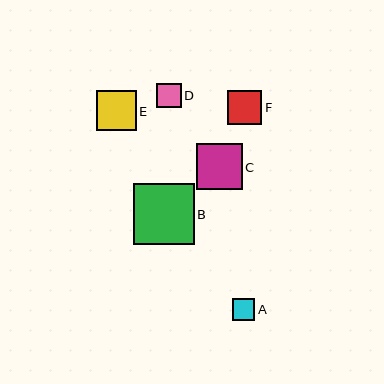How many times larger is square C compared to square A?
Square C is approximately 2.1 times the size of square A.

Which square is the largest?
Square B is the largest with a size of approximately 61 pixels.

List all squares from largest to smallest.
From largest to smallest: B, C, E, F, D, A.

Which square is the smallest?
Square A is the smallest with a size of approximately 22 pixels.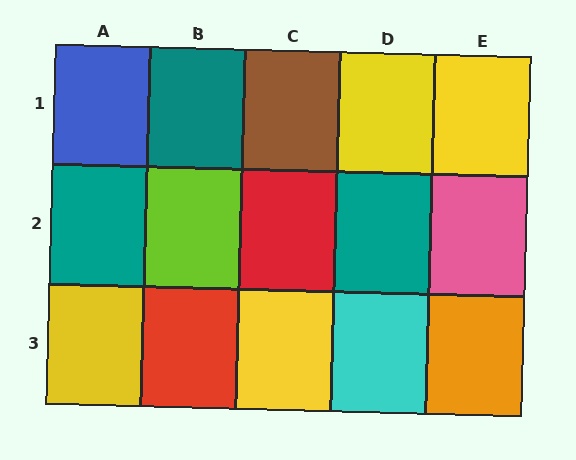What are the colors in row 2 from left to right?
Teal, lime, red, teal, pink.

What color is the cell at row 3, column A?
Yellow.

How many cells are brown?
1 cell is brown.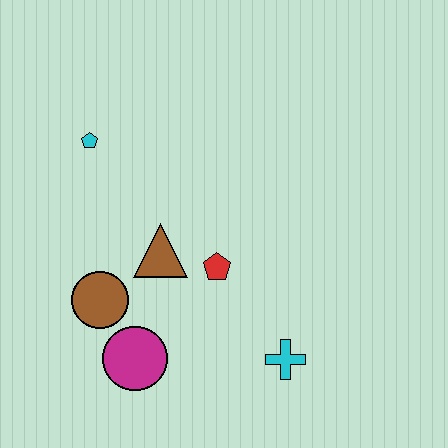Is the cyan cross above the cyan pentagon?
No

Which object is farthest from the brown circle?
The cyan cross is farthest from the brown circle.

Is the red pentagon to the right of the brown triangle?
Yes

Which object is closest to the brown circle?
The magenta circle is closest to the brown circle.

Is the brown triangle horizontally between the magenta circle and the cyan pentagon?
No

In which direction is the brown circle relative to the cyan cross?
The brown circle is to the left of the cyan cross.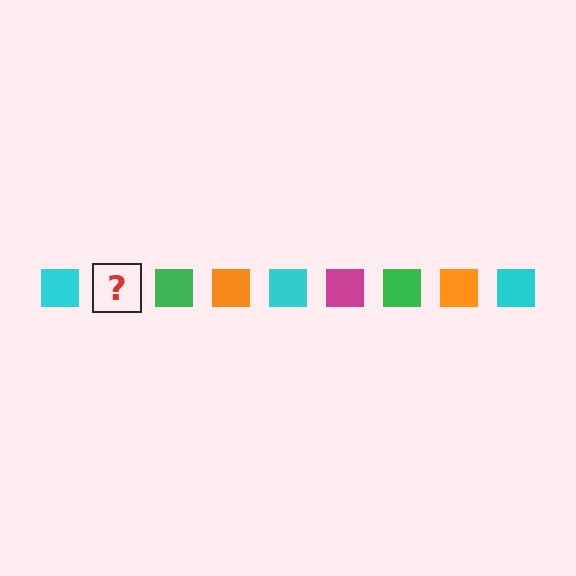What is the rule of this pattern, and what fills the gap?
The rule is that the pattern cycles through cyan, magenta, green, orange squares. The gap should be filled with a magenta square.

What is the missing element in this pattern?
The missing element is a magenta square.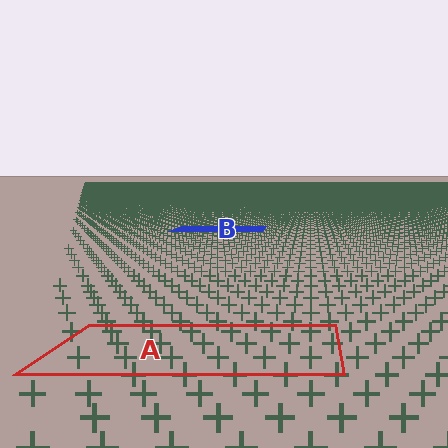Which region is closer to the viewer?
Region A is closer. The texture elements there are larger and more spread out.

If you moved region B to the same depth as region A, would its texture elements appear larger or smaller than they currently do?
They would appear larger. At a closer depth, the same texture elements are projected at a bigger on-screen size.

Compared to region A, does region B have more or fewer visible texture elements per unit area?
Region B has more texture elements per unit area — they are packed more densely because it is farther away.